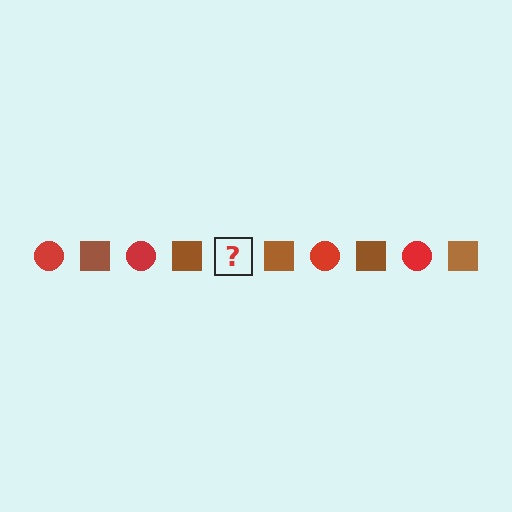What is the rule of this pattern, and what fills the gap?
The rule is that the pattern alternates between red circle and brown square. The gap should be filled with a red circle.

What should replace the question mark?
The question mark should be replaced with a red circle.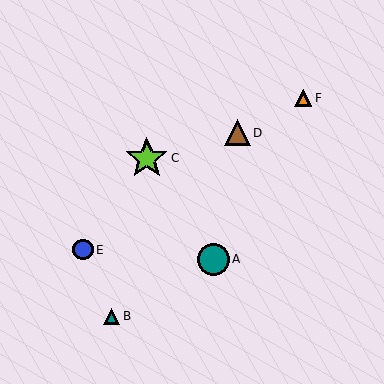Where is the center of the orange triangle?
The center of the orange triangle is at (303, 98).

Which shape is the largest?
The lime star (labeled C) is the largest.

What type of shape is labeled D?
Shape D is a brown triangle.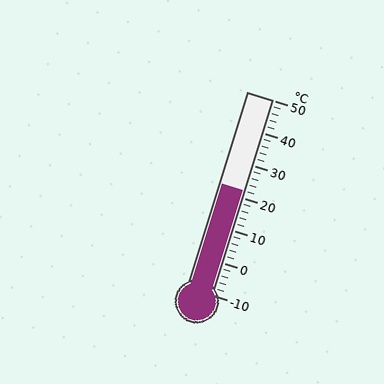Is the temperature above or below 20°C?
The temperature is above 20°C.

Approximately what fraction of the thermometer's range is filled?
The thermometer is filled to approximately 55% of its range.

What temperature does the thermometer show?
The thermometer shows approximately 22°C.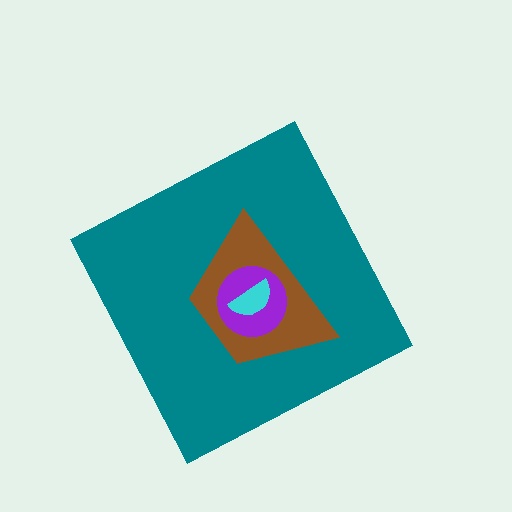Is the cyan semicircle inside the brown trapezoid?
Yes.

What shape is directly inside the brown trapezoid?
The purple circle.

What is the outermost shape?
The teal diamond.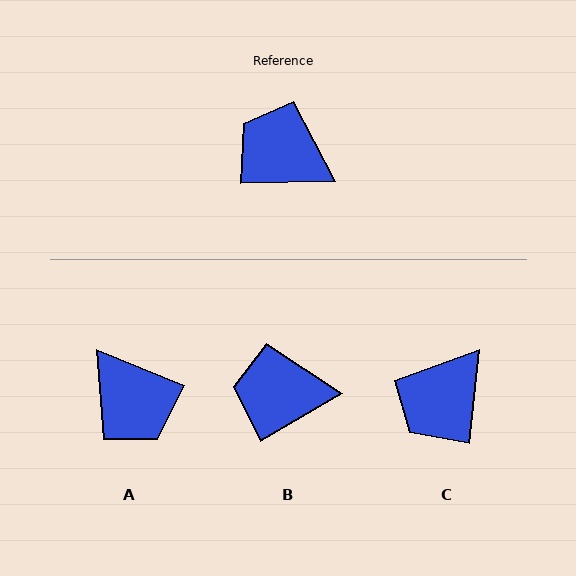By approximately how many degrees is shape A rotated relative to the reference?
Approximately 156 degrees counter-clockwise.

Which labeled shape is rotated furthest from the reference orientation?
A, about 156 degrees away.